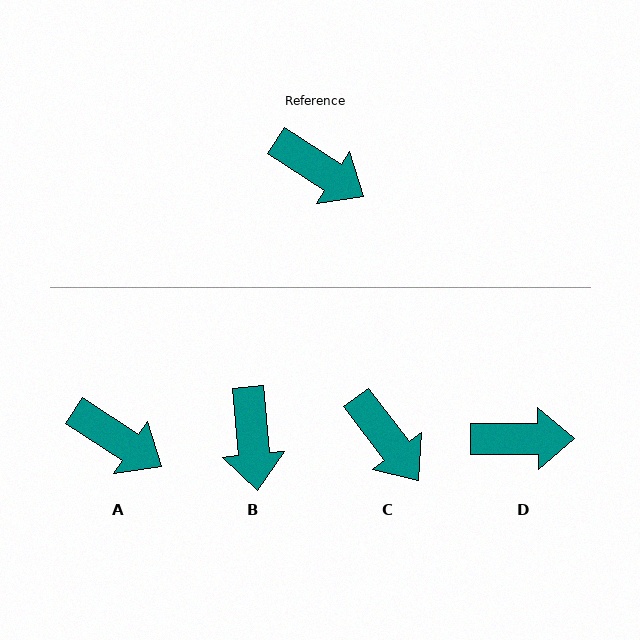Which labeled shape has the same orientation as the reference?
A.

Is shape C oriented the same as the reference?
No, it is off by about 20 degrees.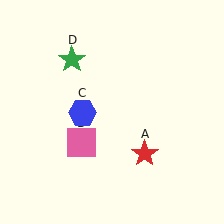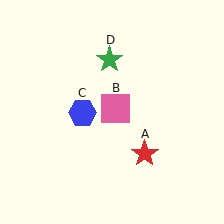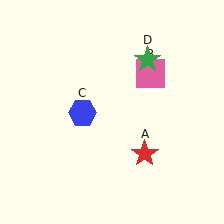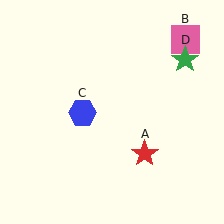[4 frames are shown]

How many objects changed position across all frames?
2 objects changed position: pink square (object B), green star (object D).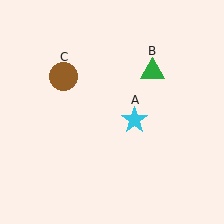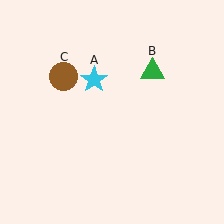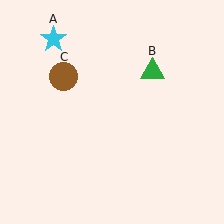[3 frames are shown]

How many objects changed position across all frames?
1 object changed position: cyan star (object A).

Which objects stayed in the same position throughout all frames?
Green triangle (object B) and brown circle (object C) remained stationary.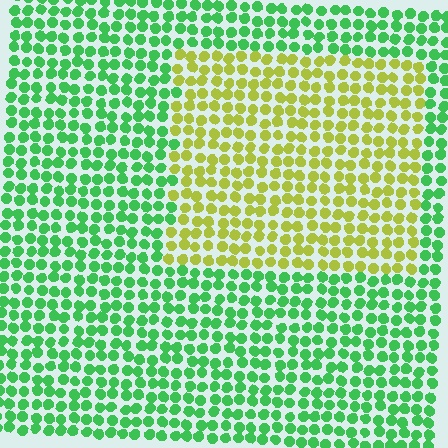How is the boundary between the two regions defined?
The boundary is defined purely by a slight shift in hue (about 60 degrees). Spacing, size, and orientation are identical on both sides.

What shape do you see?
I see a rectangle.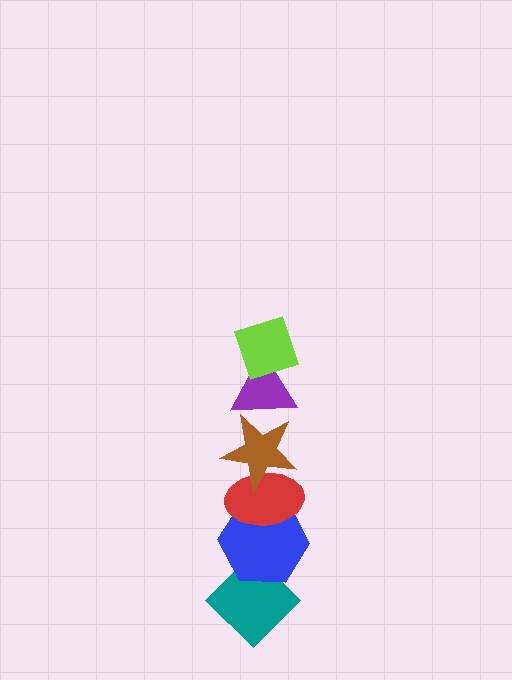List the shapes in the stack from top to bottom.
From top to bottom: the lime diamond, the purple triangle, the brown star, the red ellipse, the blue hexagon, the teal diamond.